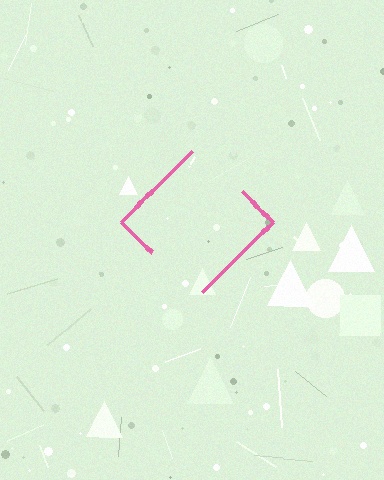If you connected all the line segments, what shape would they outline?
They would outline a diamond.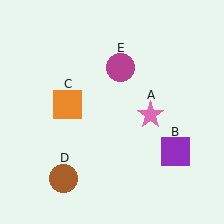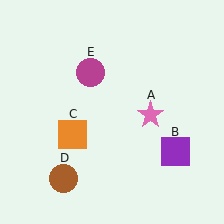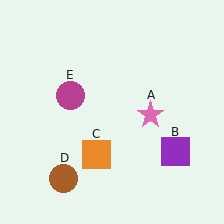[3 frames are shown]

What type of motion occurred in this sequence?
The orange square (object C), magenta circle (object E) rotated counterclockwise around the center of the scene.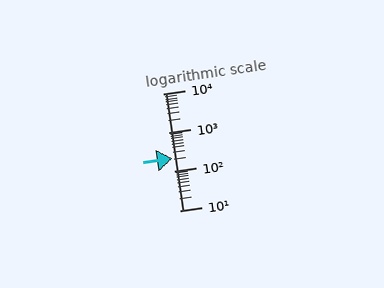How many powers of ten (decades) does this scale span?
The scale spans 3 decades, from 10 to 10000.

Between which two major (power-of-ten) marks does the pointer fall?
The pointer is between 100 and 1000.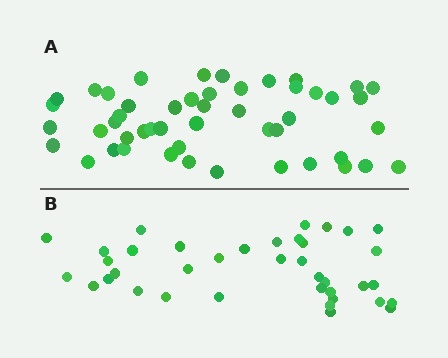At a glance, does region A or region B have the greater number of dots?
Region A (the top region) has more dots.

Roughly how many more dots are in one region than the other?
Region A has roughly 12 or so more dots than region B.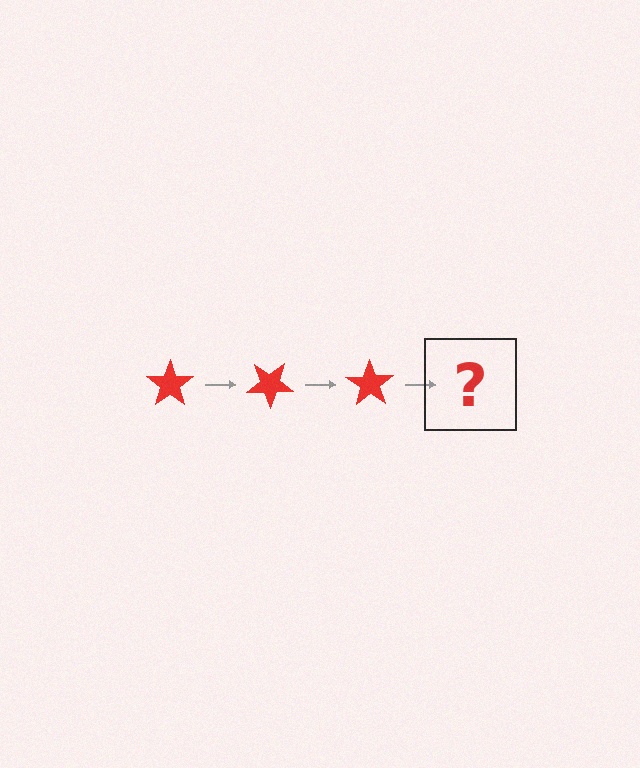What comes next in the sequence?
The next element should be a red star rotated 105 degrees.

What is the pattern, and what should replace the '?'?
The pattern is that the star rotates 35 degrees each step. The '?' should be a red star rotated 105 degrees.